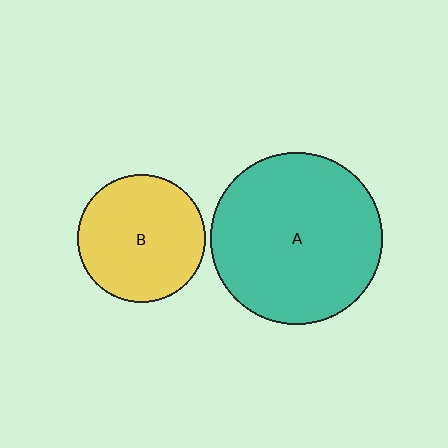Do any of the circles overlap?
No, none of the circles overlap.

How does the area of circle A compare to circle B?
Approximately 1.8 times.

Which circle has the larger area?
Circle A (teal).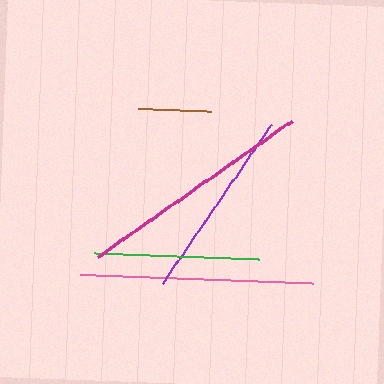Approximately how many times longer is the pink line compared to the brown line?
The pink line is approximately 3.2 times the length of the brown line.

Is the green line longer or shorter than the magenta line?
The magenta line is longer than the green line.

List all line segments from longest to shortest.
From longest to shortest: magenta, pink, purple, green, brown.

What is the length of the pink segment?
The pink segment is approximately 233 pixels long.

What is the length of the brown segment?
The brown segment is approximately 73 pixels long.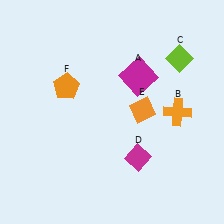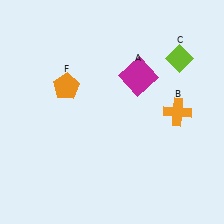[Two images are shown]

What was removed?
The magenta diamond (D), the orange diamond (E) were removed in Image 2.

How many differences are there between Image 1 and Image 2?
There are 2 differences between the two images.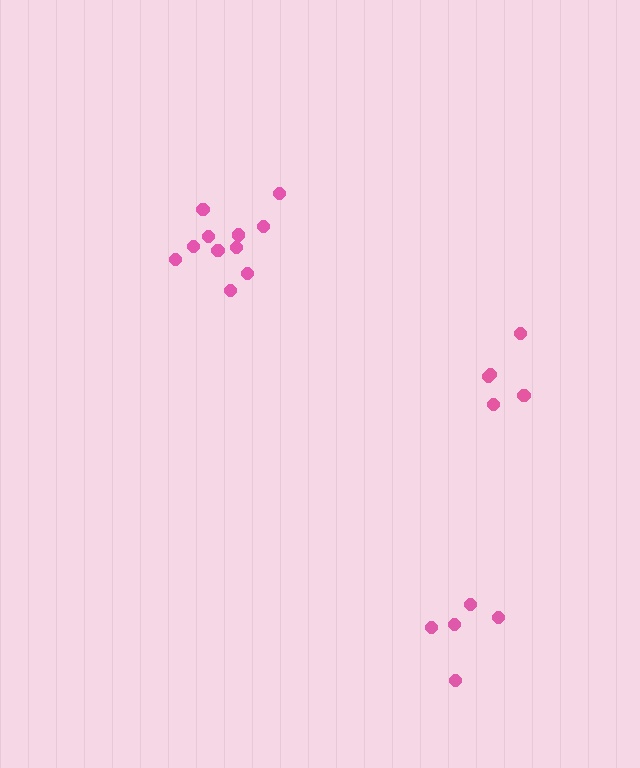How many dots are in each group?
Group 1: 11 dots, Group 2: 5 dots, Group 3: 5 dots (21 total).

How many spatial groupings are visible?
There are 3 spatial groupings.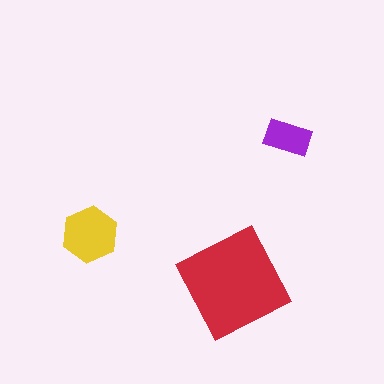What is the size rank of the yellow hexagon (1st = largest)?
2nd.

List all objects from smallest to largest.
The purple rectangle, the yellow hexagon, the red diamond.